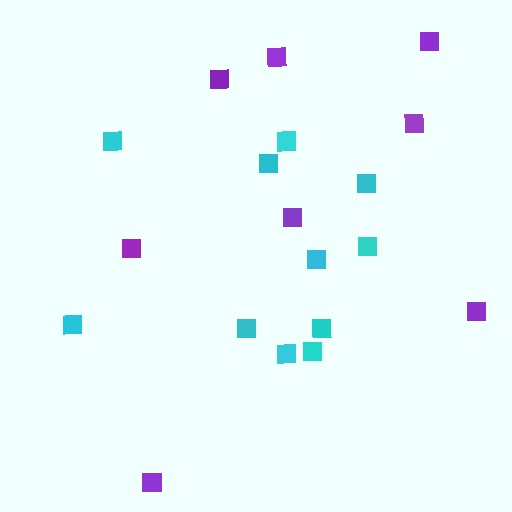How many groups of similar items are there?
There are 2 groups: one group of cyan squares (11) and one group of purple squares (8).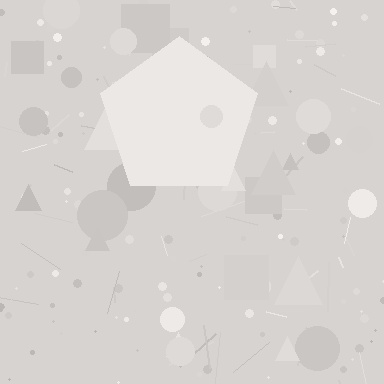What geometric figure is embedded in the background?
A pentagon is embedded in the background.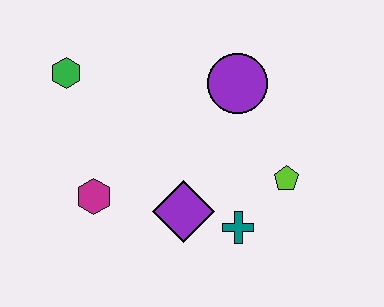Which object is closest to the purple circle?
The lime pentagon is closest to the purple circle.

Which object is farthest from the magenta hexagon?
The lime pentagon is farthest from the magenta hexagon.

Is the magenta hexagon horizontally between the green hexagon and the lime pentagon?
Yes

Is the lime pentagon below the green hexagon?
Yes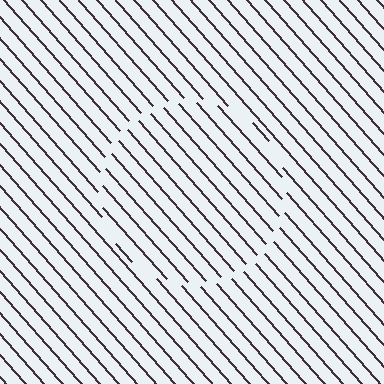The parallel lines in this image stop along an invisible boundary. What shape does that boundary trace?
An illusory circle. The interior of the shape contains the same grating, shifted by half a period — the contour is defined by the phase discontinuity where line-ends from the inner and outer gratings abut.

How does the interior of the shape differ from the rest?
The interior of the shape contains the same grating, shifted by half a period — the contour is defined by the phase discontinuity where line-ends from the inner and outer gratings abut.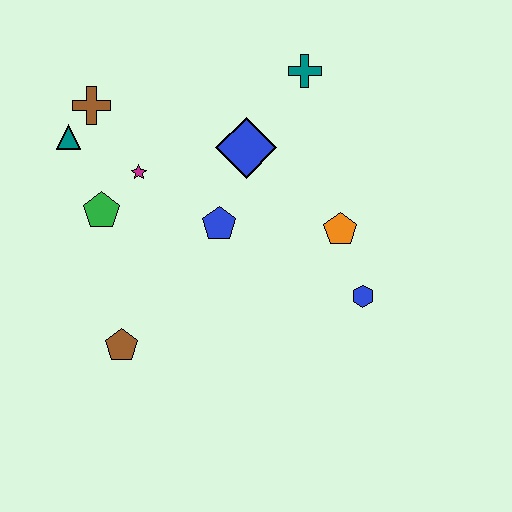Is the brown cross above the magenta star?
Yes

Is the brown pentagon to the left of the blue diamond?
Yes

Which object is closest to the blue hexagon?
The orange pentagon is closest to the blue hexagon.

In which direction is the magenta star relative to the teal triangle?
The magenta star is to the right of the teal triangle.